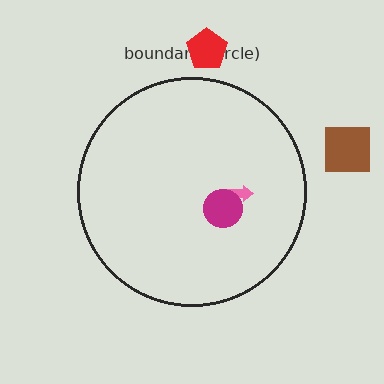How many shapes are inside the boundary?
2 inside, 2 outside.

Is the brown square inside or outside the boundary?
Outside.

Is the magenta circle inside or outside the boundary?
Inside.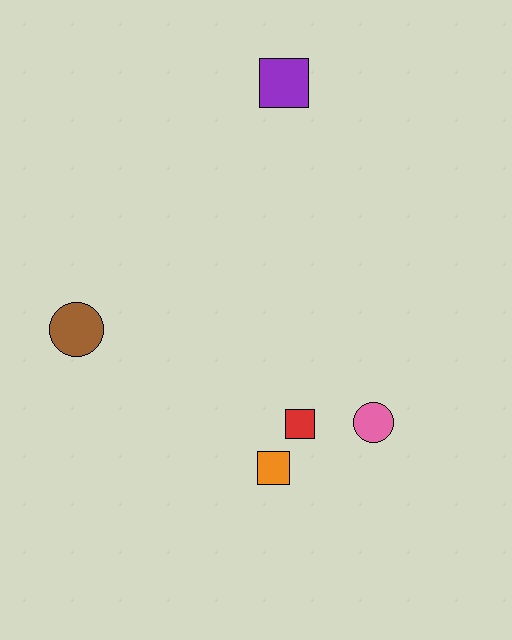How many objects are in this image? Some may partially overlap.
There are 5 objects.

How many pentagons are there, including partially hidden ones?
There are no pentagons.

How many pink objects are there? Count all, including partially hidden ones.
There is 1 pink object.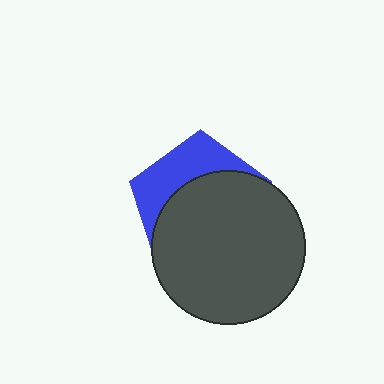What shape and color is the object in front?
The object in front is a dark gray circle.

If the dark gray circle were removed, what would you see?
You would see the complete blue pentagon.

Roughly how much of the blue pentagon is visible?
A small part of it is visible (roughly 34%).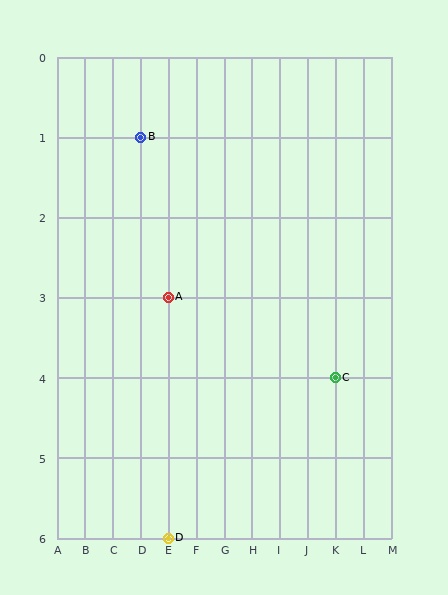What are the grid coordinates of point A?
Point A is at grid coordinates (E, 3).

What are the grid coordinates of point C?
Point C is at grid coordinates (K, 4).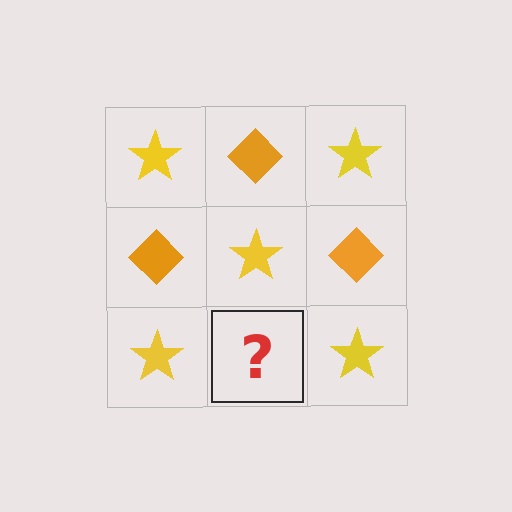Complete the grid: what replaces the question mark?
The question mark should be replaced with an orange diamond.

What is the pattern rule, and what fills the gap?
The rule is that it alternates yellow star and orange diamond in a checkerboard pattern. The gap should be filled with an orange diamond.